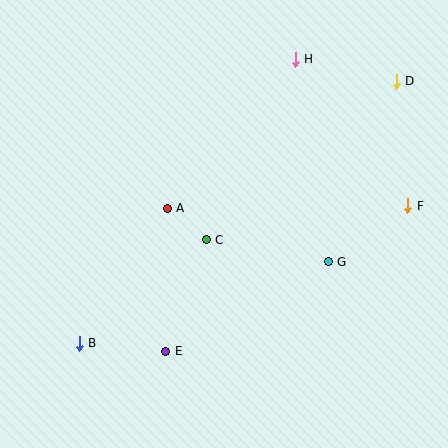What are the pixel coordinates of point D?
Point D is at (396, 81).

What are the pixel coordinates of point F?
Point F is at (408, 206).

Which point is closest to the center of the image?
Point C at (206, 240) is closest to the center.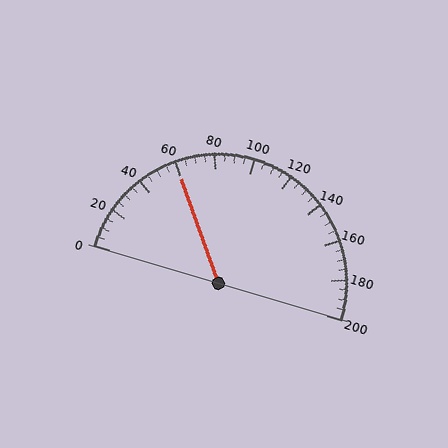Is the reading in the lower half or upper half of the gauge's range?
The reading is in the lower half of the range (0 to 200).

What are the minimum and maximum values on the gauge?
The gauge ranges from 0 to 200.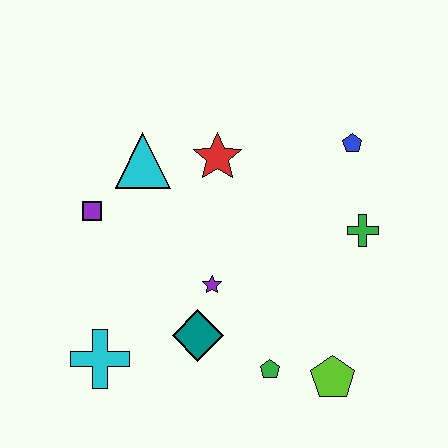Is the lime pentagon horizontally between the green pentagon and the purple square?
No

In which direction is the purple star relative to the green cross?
The purple star is to the left of the green cross.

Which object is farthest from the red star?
The lime pentagon is farthest from the red star.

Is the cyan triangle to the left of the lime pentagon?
Yes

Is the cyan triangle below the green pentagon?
No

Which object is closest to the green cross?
The blue pentagon is closest to the green cross.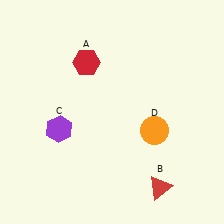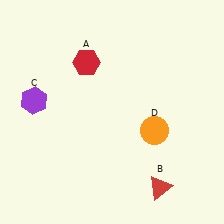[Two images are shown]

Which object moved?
The purple hexagon (C) moved up.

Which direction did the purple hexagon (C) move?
The purple hexagon (C) moved up.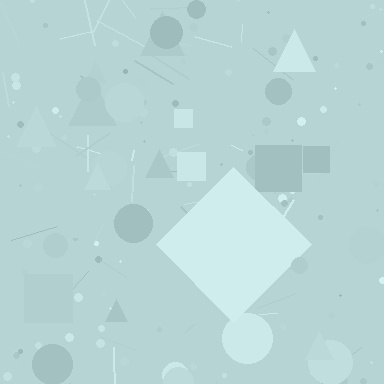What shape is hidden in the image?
A diamond is hidden in the image.